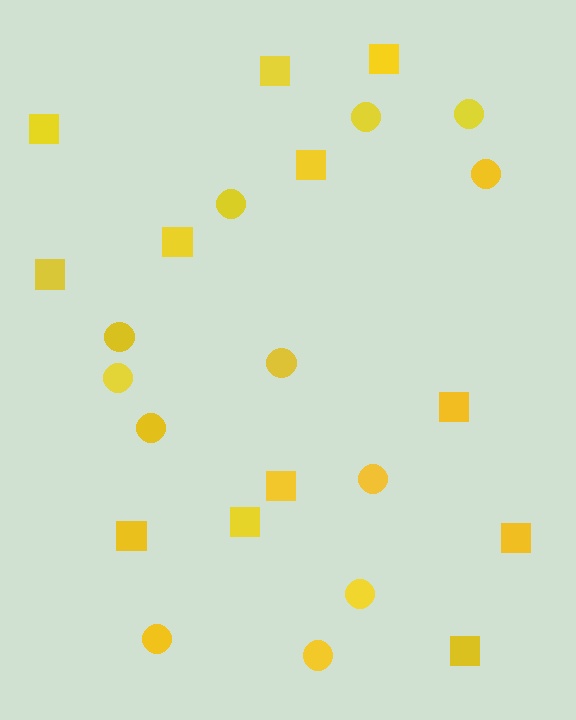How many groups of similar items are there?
There are 2 groups: one group of squares (12) and one group of circles (12).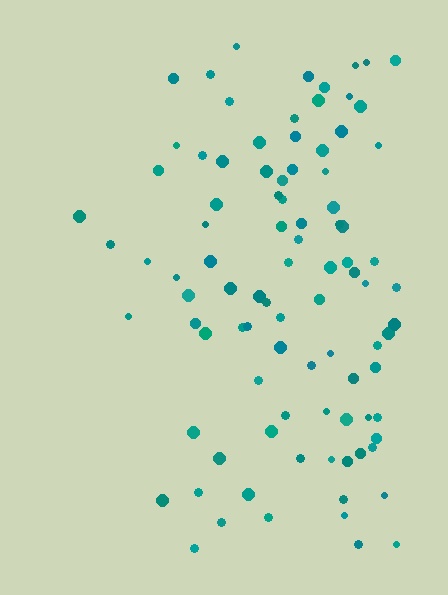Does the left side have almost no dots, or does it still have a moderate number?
Still a moderate number, just noticeably fewer than the right.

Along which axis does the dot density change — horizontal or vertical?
Horizontal.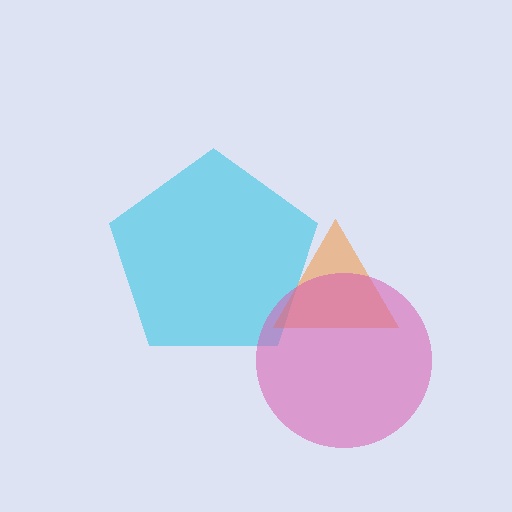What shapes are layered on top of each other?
The layered shapes are: a cyan pentagon, an orange triangle, a pink circle.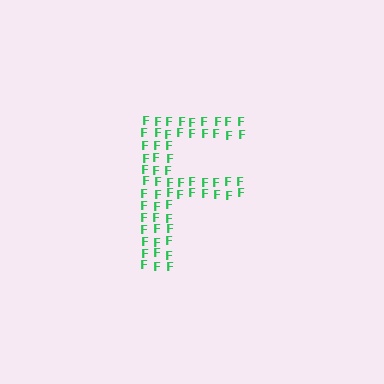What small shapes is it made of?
It is made of small letter F's.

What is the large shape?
The large shape is the letter F.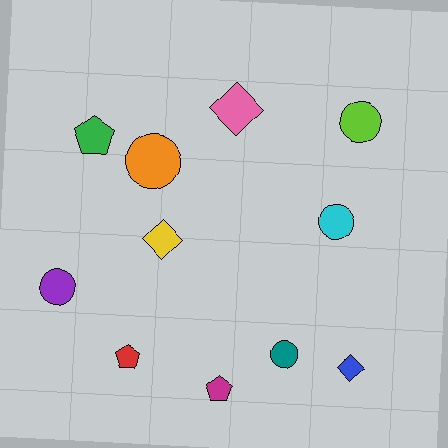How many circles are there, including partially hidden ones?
There are 5 circles.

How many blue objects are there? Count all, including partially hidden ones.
There is 1 blue object.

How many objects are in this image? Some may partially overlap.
There are 11 objects.